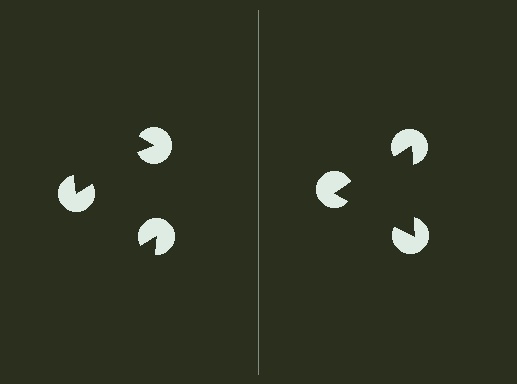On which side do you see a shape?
An illusory triangle appears on the right side. On the left side the wedge cuts are rotated, so no coherent shape forms.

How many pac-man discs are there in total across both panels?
6 — 3 on each side.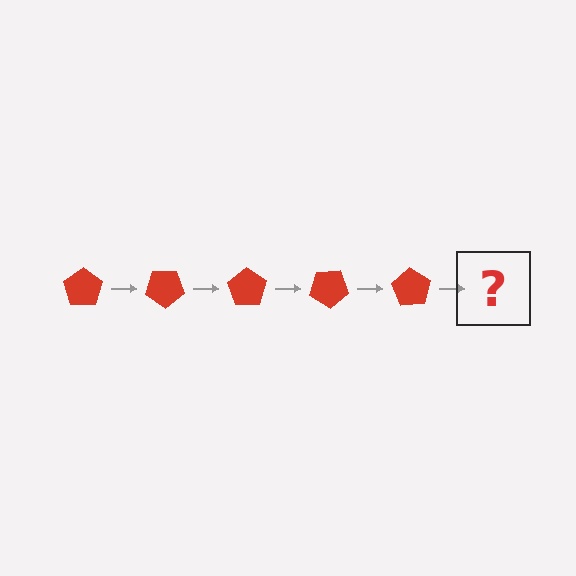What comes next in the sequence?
The next element should be a red pentagon rotated 175 degrees.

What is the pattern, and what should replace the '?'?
The pattern is that the pentagon rotates 35 degrees each step. The '?' should be a red pentagon rotated 175 degrees.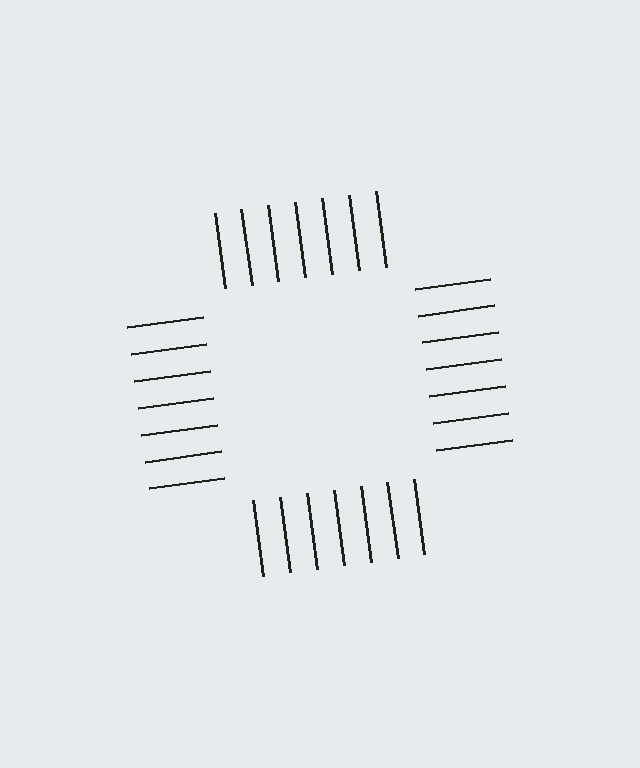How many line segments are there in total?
28 — 7 along each of the 4 edges.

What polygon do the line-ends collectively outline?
An illusory square — the line segments terminate on its edges but no continuous stroke is drawn.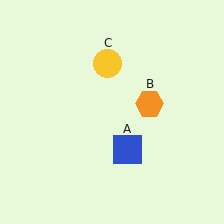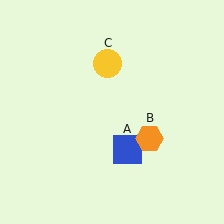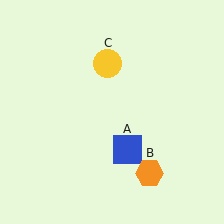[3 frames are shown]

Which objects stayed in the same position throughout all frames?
Blue square (object A) and yellow circle (object C) remained stationary.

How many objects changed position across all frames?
1 object changed position: orange hexagon (object B).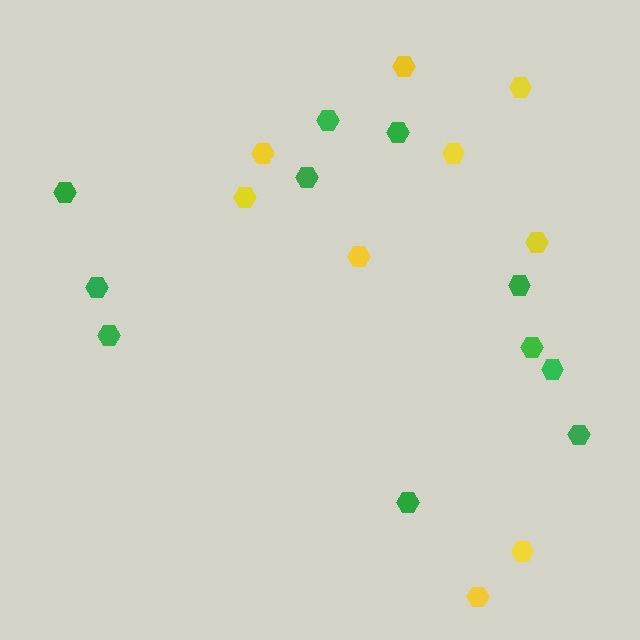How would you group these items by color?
There are 2 groups: one group of yellow hexagons (9) and one group of green hexagons (11).